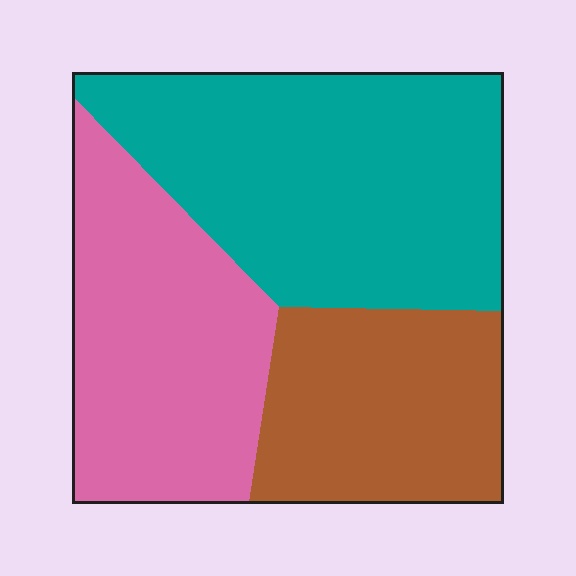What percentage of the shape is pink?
Pink covers around 30% of the shape.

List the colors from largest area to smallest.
From largest to smallest: teal, pink, brown.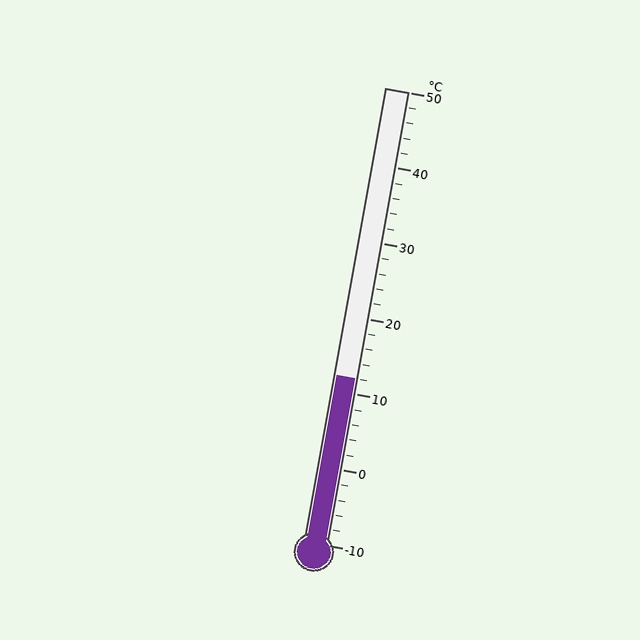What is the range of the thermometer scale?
The thermometer scale ranges from -10°C to 50°C.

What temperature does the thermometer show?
The thermometer shows approximately 12°C.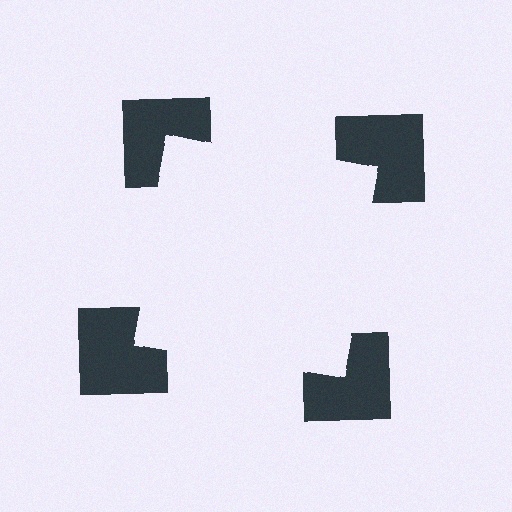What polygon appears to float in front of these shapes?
An illusory square — its edges are inferred from the aligned wedge cuts in the notched squares, not physically drawn.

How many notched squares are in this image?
There are 4 — one at each vertex of the illusory square.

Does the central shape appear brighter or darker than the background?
It typically appears slightly brighter than the background, even though no actual brightness change is drawn.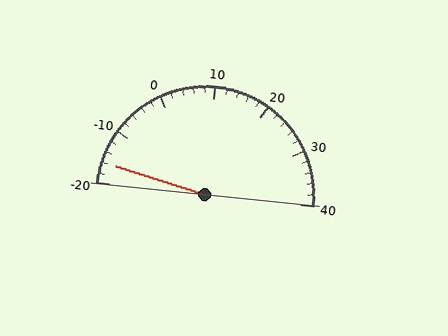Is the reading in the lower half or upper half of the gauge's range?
The reading is in the lower half of the range (-20 to 40).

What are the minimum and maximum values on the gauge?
The gauge ranges from -20 to 40.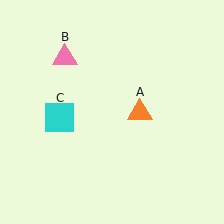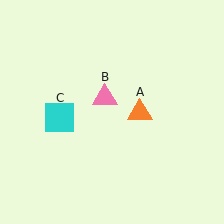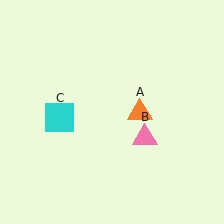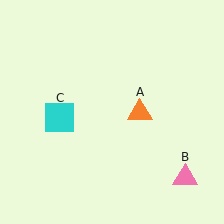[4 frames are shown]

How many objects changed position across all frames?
1 object changed position: pink triangle (object B).